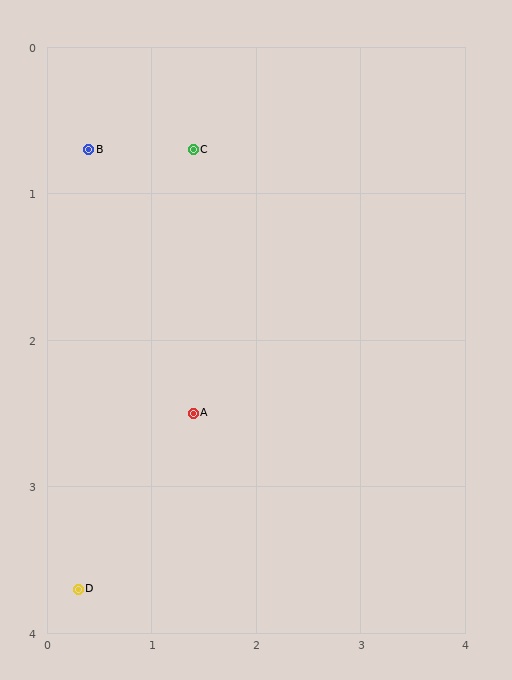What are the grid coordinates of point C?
Point C is at approximately (1.4, 0.7).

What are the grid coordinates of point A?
Point A is at approximately (1.4, 2.5).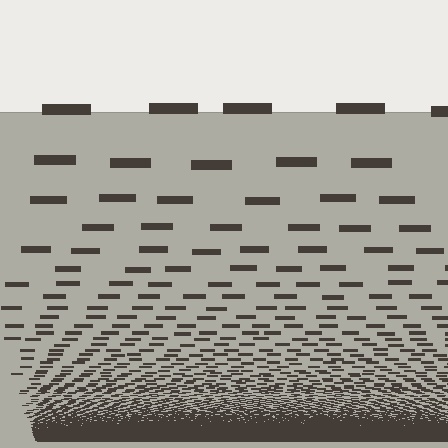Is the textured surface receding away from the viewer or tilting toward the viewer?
The surface appears to tilt toward the viewer. Texture elements get larger and sparser toward the top.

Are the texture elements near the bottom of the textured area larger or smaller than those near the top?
Smaller. The gradient is inverted — elements near the bottom are smaller and denser.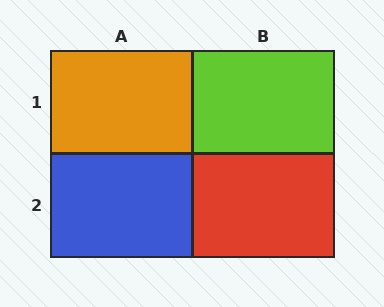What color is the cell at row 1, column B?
Lime.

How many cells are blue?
1 cell is blue.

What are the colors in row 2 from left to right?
Blue, red.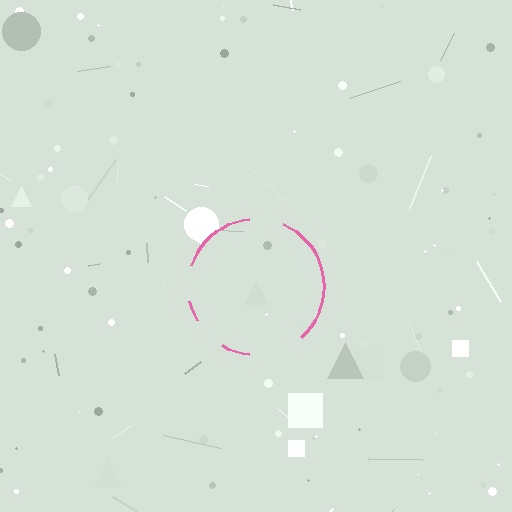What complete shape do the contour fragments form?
The contour fragments form a circle.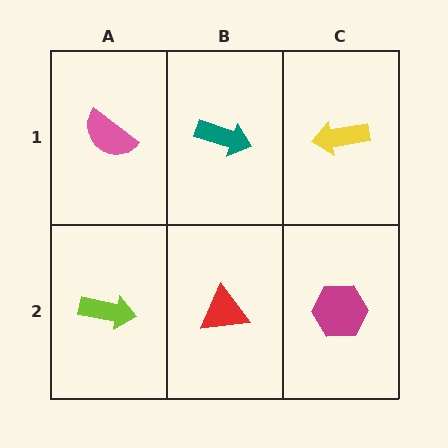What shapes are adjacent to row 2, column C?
A yellow arrow (row 1, column C), a red triangle (row 2, column B).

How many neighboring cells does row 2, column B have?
3.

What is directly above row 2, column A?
A pink semicircle.